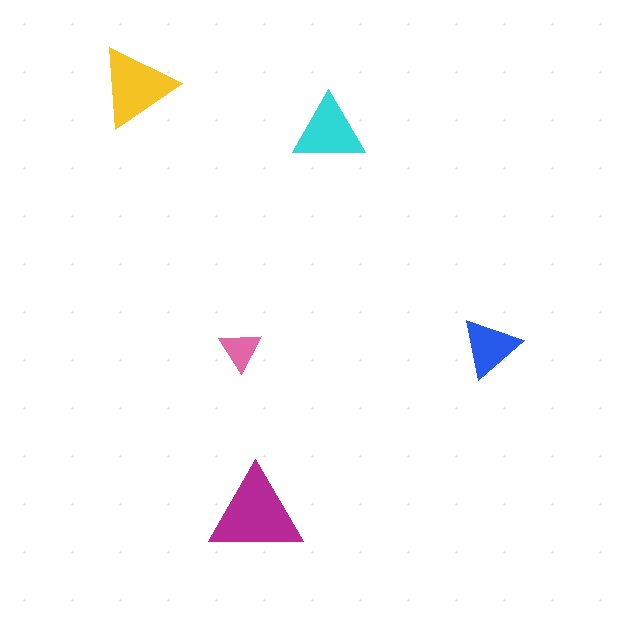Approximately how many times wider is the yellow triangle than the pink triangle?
About 2 times wider.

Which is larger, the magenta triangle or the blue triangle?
The magenta one.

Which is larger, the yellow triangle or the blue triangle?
The yellow one.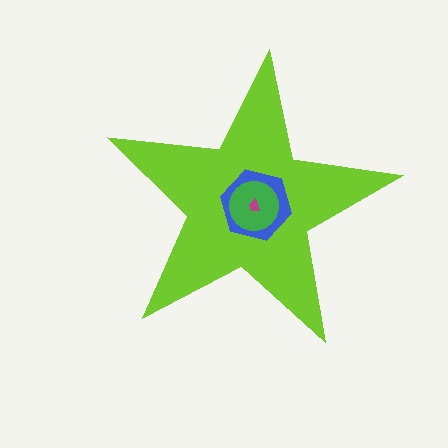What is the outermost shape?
The lime star.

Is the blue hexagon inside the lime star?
Yes.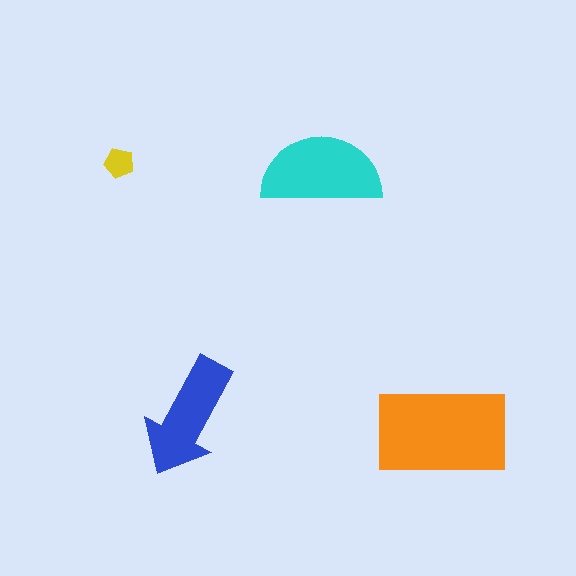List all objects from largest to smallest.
The orange rectangle, the cyan semicircle, the blue arrow, the yellow pentagon.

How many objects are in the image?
There are 4 objects in the image.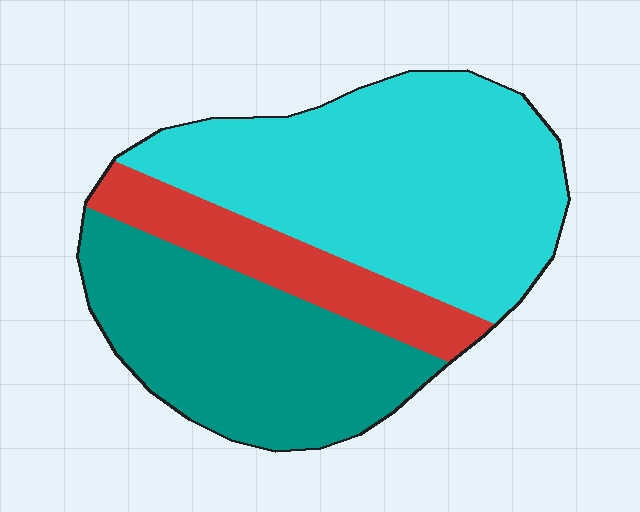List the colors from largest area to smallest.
From largest to smallest: cyan, teal, red.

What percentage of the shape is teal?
Teal takes up about one third (1/3) of the shape.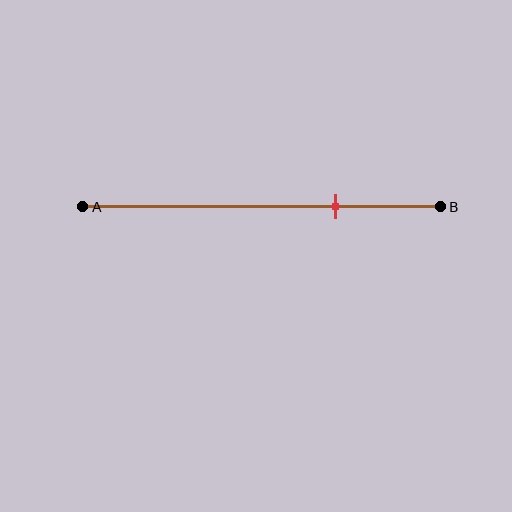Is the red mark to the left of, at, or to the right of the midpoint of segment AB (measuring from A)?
The red mark is to the right of the midpoint of segment AB.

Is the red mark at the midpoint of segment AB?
No, the mark is at about 70% from A, not at the 50% midpoint.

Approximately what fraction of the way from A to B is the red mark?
The red mark is approximately 70% of the way from A to B.